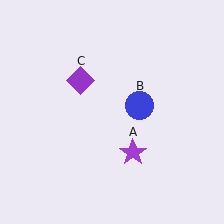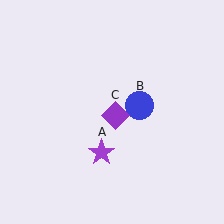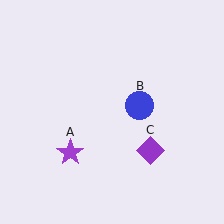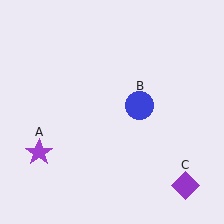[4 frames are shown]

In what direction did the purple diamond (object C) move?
The purple diamond (object C) moved down and to the right.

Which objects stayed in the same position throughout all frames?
Blue circle (object B) remained stationary.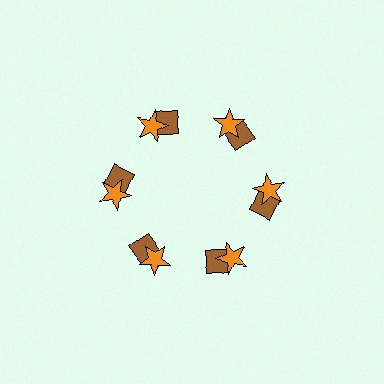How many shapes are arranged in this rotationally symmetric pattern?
There are 12 shapes, arranged in 6 groups of 2.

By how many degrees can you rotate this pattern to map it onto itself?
The pattern maps onto itself every 60 degrees of rotation.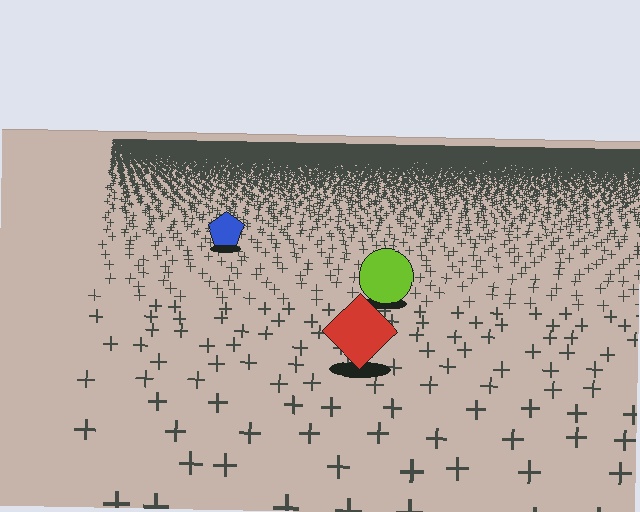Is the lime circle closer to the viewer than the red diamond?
No. The red diamond is closer — you can tell from the texture gradient: the ground texture is coarser near it.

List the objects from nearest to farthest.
From nearest to farthest: the red diamond, the lime circle, the blue pentagon.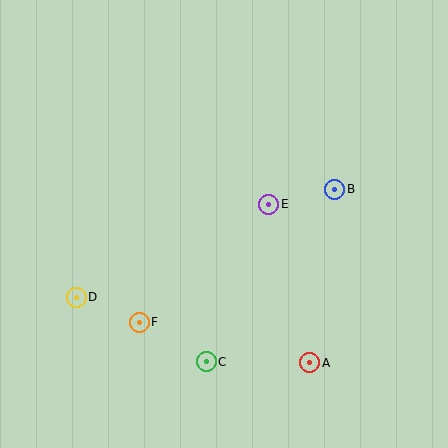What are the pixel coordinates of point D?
Point D is at (76, 297).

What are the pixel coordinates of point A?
Point A is at (310, 363).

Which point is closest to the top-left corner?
Point D is closest to the top-left corner.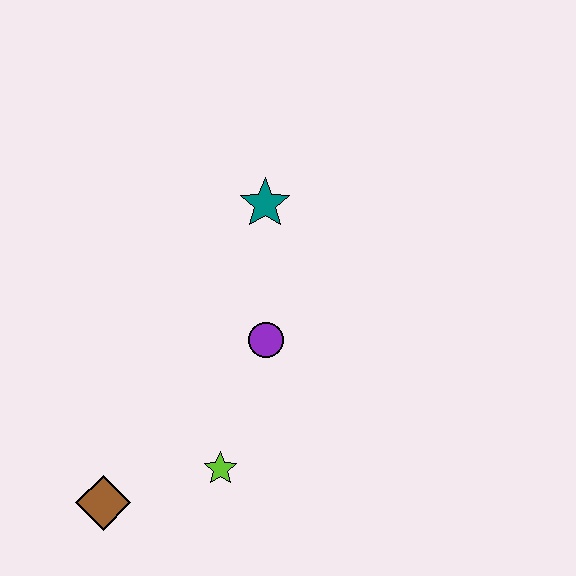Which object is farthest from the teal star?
The brown diamond is farthest from the teal star.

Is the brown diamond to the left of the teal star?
Yes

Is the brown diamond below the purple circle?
Yes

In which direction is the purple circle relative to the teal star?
The purple circle is below the teal star.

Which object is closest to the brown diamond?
The lime star is closest to the brown diamond.